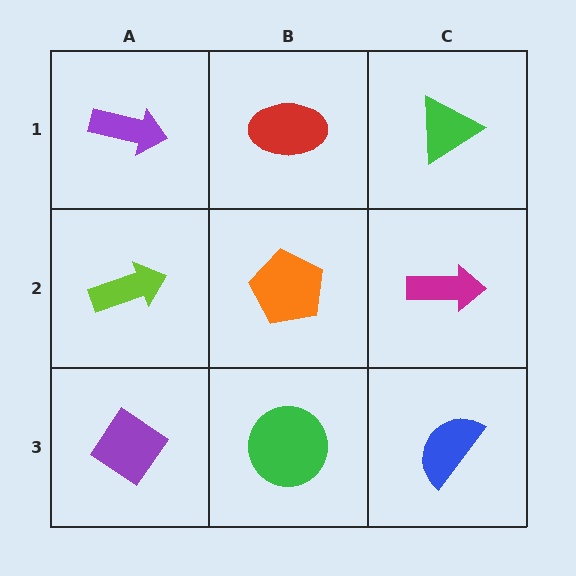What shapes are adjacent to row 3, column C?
A magenta arrow (row 2, column C), a green circle (row 3, column B).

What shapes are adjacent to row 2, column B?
A red ellipse (row 1, column B), a green circle (row 3, column B), a lime arrow (row 2, column A), a magenta arrow (row 2, column C).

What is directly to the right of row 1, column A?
A red ellipse.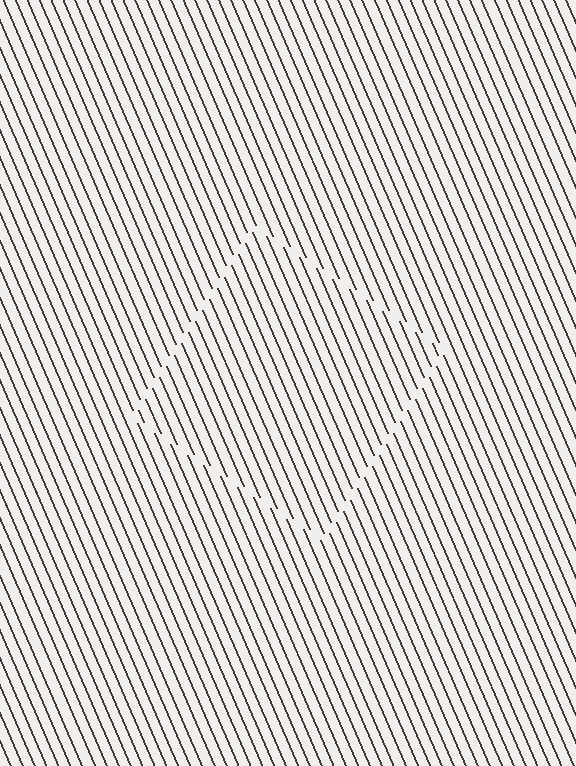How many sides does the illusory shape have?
4 sides — the line-ends trace a square.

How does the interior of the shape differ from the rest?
The interior of the shape contains the same grating, shifted by half a period — the contour is defined by the phase discontinuity where line-ends from the inner and outer gratings abut.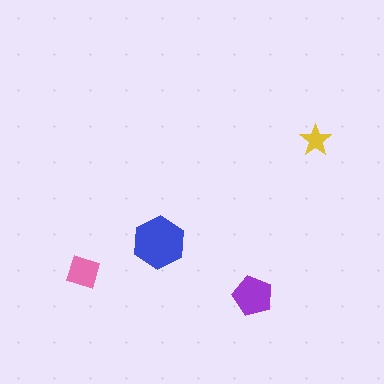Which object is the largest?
The blue hexagon.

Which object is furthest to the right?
The yellow star is rightmost.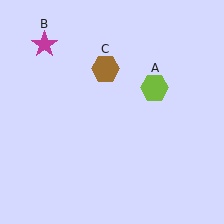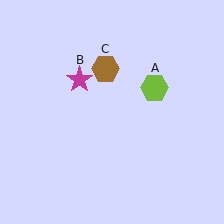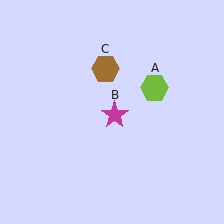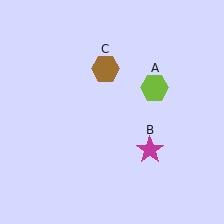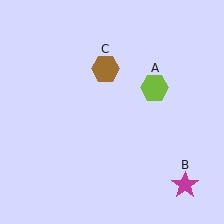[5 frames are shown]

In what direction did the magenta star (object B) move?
The magenta star (object B) moved down and to the right.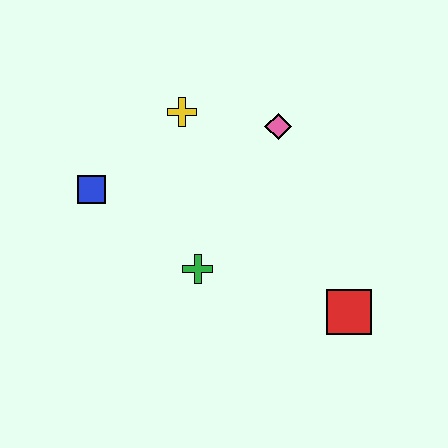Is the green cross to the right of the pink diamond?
No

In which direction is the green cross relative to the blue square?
The green cross is to the right of the blue square.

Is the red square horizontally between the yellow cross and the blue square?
No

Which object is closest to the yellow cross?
The pink diamond is closest to the yellow cross.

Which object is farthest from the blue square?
The red square is farthest from the blue square.